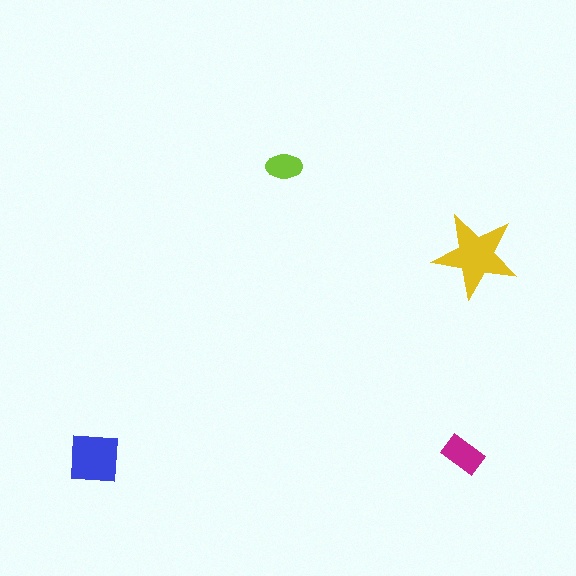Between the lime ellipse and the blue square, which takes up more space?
The blue square.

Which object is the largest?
The yellow star.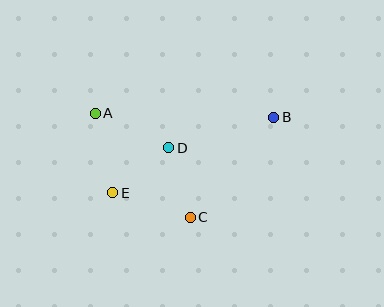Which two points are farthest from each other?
Points A and B are farthest from each other.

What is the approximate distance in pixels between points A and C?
The distance between A and C is approximately 140 pixels.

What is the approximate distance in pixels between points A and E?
The distance between A and E is approximately 81 pixels.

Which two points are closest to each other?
Points D and E are closest to each other.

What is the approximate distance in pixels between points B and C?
The distance between B and C is approximately 131 pixels.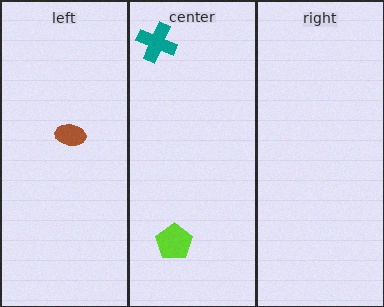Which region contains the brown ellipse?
The left region.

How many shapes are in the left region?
1.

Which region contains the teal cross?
The center region.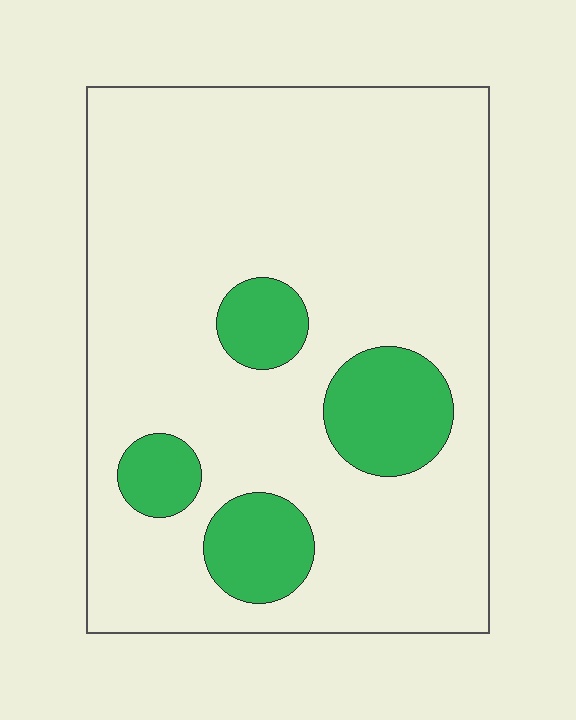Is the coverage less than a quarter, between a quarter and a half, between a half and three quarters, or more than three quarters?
Less than a quarter.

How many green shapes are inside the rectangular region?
4.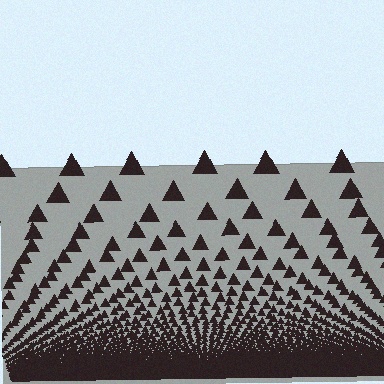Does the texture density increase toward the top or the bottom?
Density increases toward the bottom.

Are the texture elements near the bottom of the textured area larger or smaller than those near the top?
Smaller. The gradient is inverted — elements near the bottom are smaller and denser.